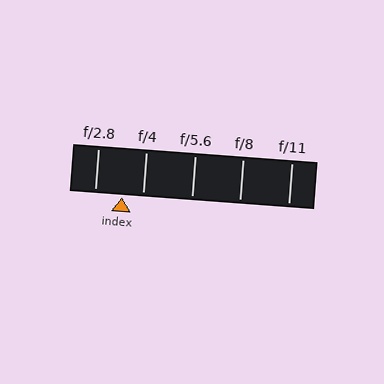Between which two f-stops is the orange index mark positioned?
The index mark is between f/2.8 and f/4.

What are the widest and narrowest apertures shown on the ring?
The widest aperture shown is f/2.8 and the narrowest is f/11.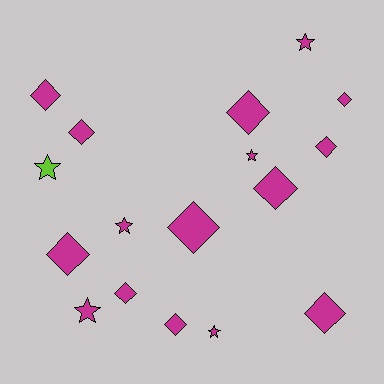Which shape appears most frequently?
Diamond, with 11 objects.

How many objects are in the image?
There are 17 objects.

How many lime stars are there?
There is 1 lime star.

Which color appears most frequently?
Magenta, with 16 objects.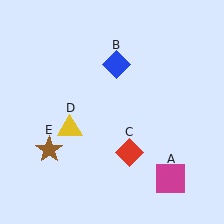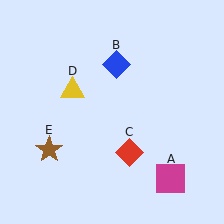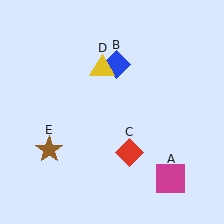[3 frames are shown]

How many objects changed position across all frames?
1 object changed position: yellow triangle (object D).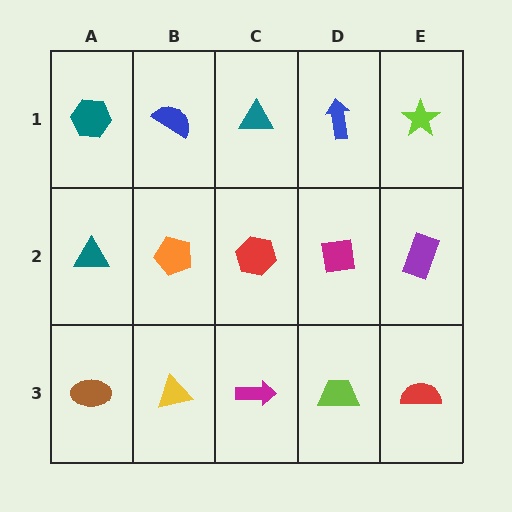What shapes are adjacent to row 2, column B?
A blue semicircle (row 1, column B), a yellow triangle (row 3, column B), a teal triangle (row 2, column A), a red hexagon (row 2, column C).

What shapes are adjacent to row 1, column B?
An orange pentagon (row 2, column B), a teal hexagon (row 1, column A), a teal triangle (row 1, column C).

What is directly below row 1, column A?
A teal triangle.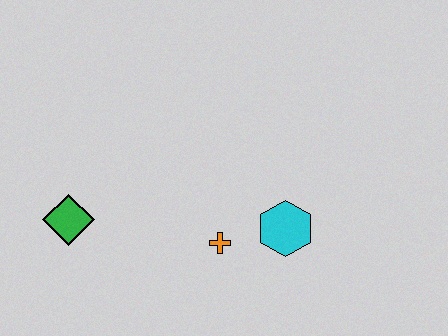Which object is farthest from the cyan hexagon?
The green diamond is farthest from the cyan hexagon.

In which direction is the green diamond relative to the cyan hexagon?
The green diamond is to the left of the cyan hexagon.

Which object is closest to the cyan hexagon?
The orange cross is closest to the cyan hexagon.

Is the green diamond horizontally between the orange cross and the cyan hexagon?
No